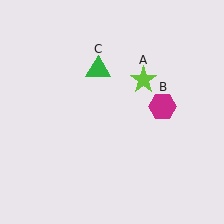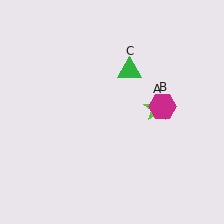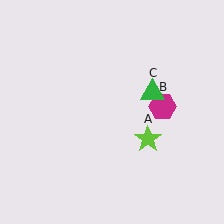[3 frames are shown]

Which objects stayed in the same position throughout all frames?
Magenta hexagon (object B) remained stationary.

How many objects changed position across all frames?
2 objects changed position: lime star (object A), green triangle (object C).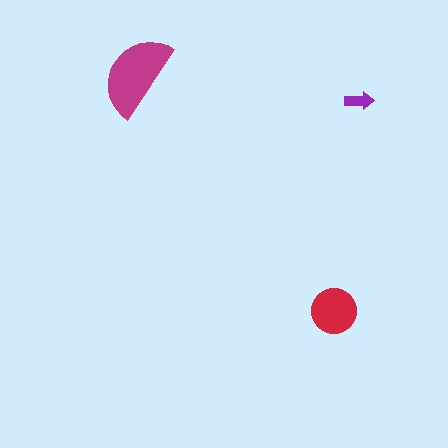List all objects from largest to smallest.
The magenta semicircle, the red circle, the purple arrow.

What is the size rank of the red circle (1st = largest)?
2nd.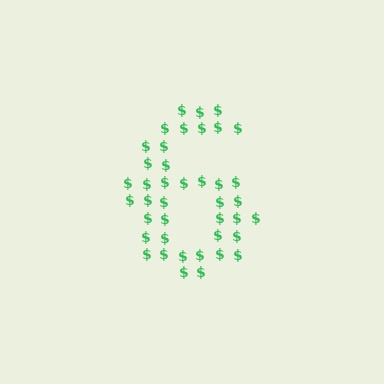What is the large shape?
The large shape is the digit 6.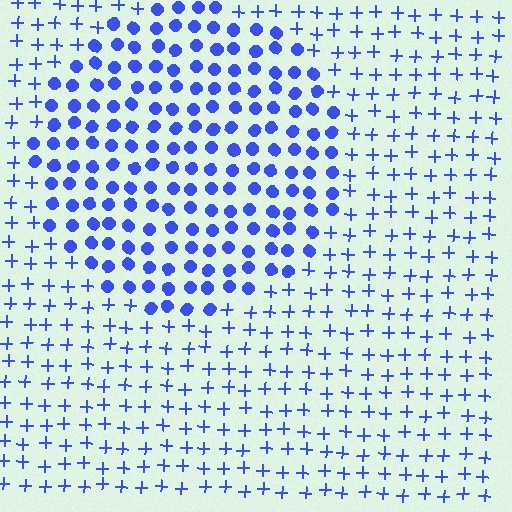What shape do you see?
I see a circle.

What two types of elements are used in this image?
The image uses circles inside the circle region and plus signs outside it.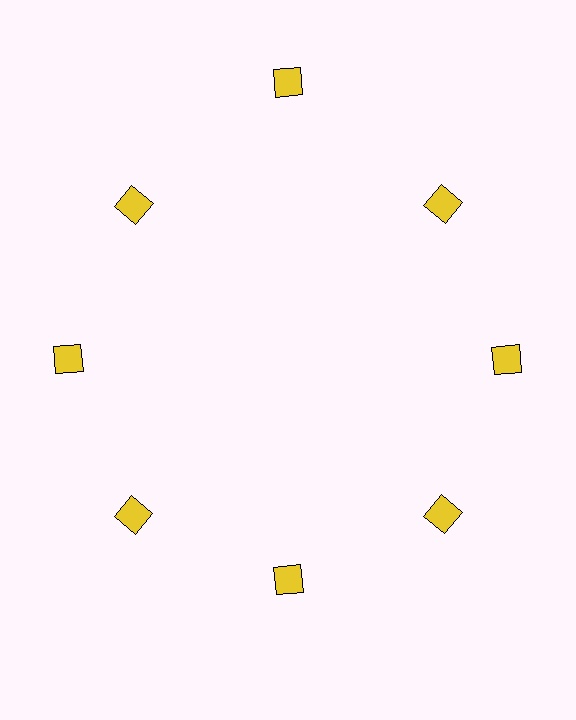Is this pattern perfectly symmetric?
No. The 8 yellow squares are arranged in a ring, but one element near the 12 o'clock position is pushed outward from the center, breaking the 8-fold rotational symmetry.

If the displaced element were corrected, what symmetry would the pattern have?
It would have 8-fold rotational symmetry — the pattern would map onto itself every 45 degrees.